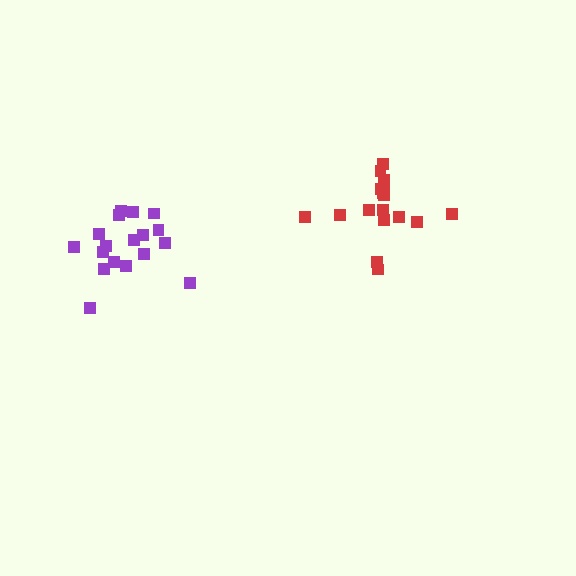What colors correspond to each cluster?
The clusters are colored: purple, red.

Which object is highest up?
The red cluster is topmost.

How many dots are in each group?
Group 1: 19 dots, Group 2: 17 dots (36 total).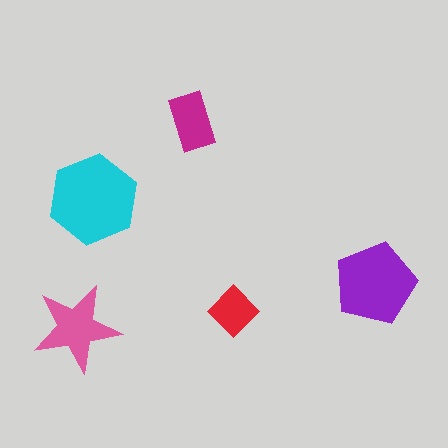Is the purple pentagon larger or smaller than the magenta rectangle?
Larger.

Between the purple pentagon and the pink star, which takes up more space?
The purple pentagon.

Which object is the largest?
The cyan hexagon.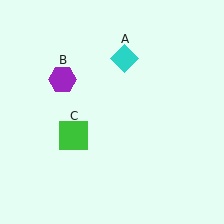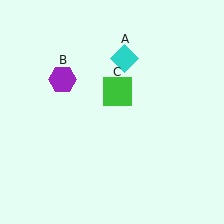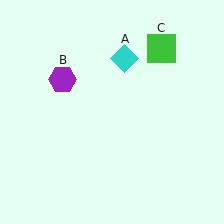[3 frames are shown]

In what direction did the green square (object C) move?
The green square (object C) moved up and to the right.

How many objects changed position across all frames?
1 object changed position: green square (object C).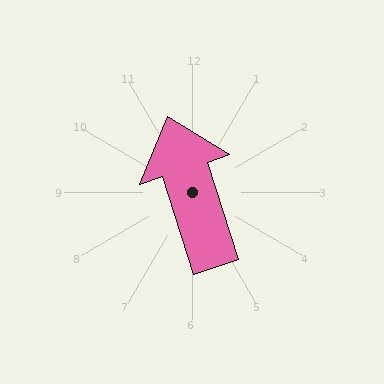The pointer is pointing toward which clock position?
Roughly 11 o'clock.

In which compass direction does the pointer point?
North.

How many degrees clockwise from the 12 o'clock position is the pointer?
Approximately 342 degrees.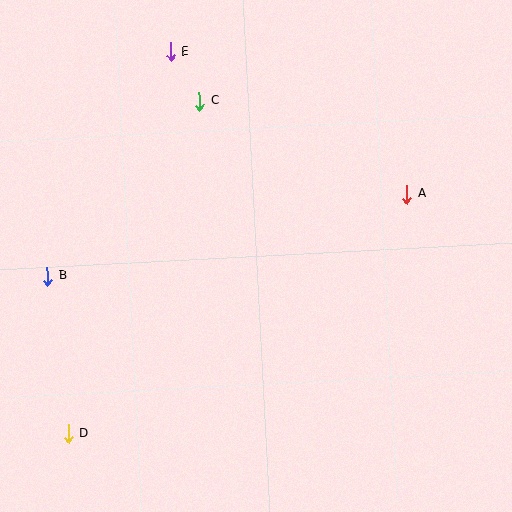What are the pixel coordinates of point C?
Point C is at (200, 101).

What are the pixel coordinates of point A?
Point A is at (407, 194).